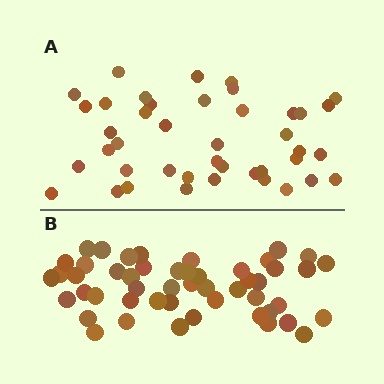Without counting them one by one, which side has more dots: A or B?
Region B (the bottom region) has more dots.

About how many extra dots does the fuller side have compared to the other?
Region B has roughly 8 or so more dots than region A.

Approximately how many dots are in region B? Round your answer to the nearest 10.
About 50 dots.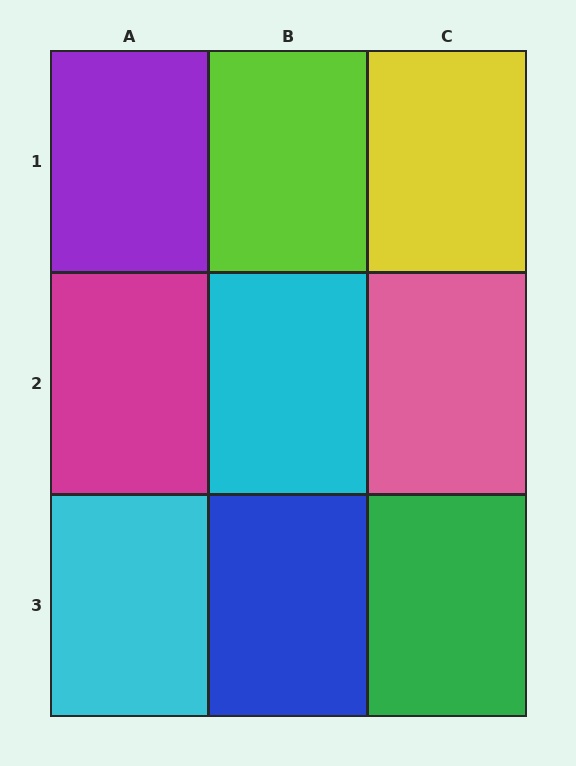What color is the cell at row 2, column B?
Cyan.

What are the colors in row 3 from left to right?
Cyan, blue, green.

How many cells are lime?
1 cell is lime.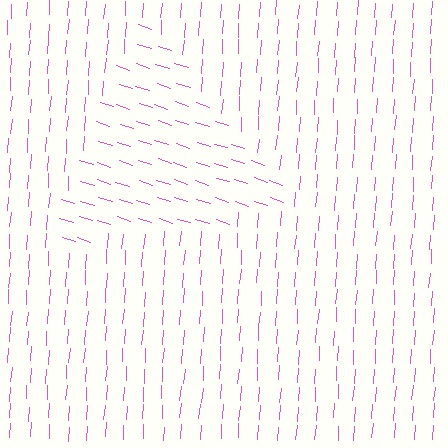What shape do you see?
I see a triangle.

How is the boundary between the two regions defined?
The boundary is defined purely by a change in line orientation (approximately 76 degrees difference). All lines are the same color and thickness.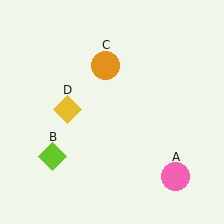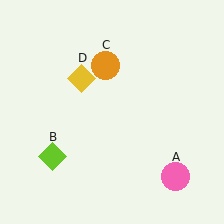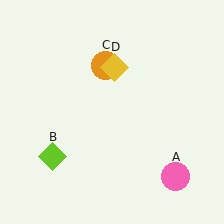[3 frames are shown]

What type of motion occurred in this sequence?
The yellow diamond (object D) rotated clockwise around the center of the scene.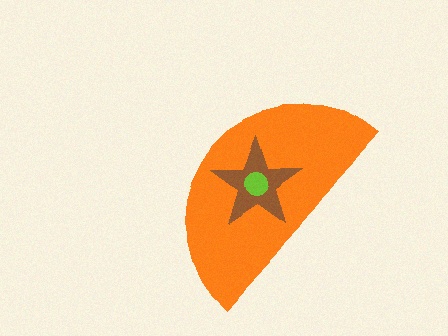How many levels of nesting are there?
3.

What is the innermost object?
The lime circle.